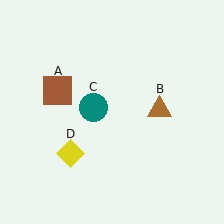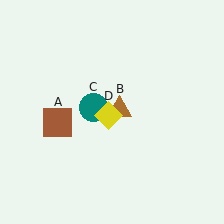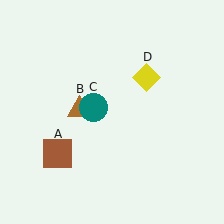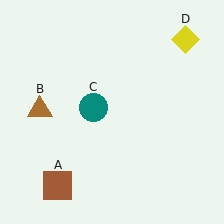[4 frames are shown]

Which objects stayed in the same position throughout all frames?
Teal circle (object C) remained stationary.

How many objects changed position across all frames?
3 objects changed position: brown square (object A), brown triangle (object B), yellow diamond (object D).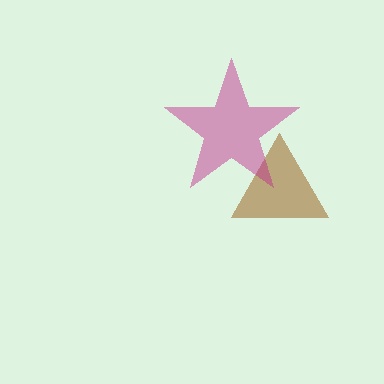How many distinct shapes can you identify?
There are 2 distinct shapes: a brown triangle, a magenta star.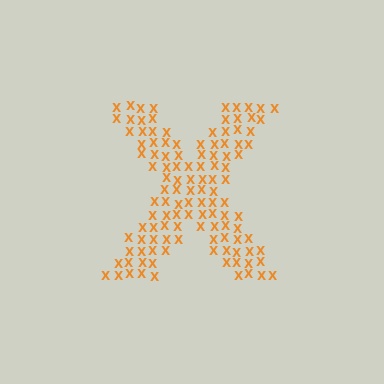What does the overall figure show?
The overall figure shows the letter X.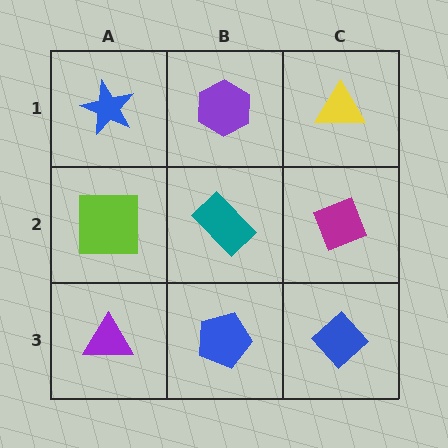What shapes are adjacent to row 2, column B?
A purple hexagon (row 1, column B), a blue pentagon (row 3, column B), a lime square (row 2, column A), a magenta diamond (row 2, column C).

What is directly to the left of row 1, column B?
A blue star.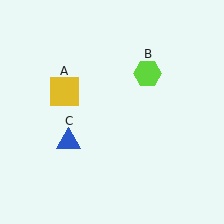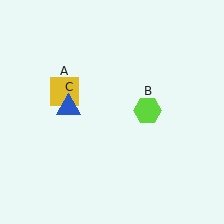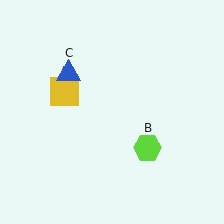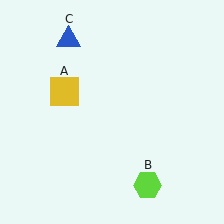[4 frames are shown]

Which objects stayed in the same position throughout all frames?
Yellow square (object A) remained stationary.